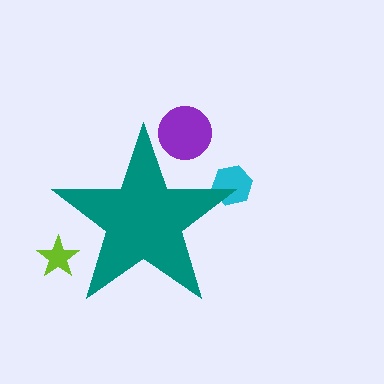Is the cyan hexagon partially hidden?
Yes, the cyan hexagon is partially hidden behind the teal star.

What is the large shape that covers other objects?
A teal star.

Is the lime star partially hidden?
Yes, the lime star is partially hidden behind the teal star.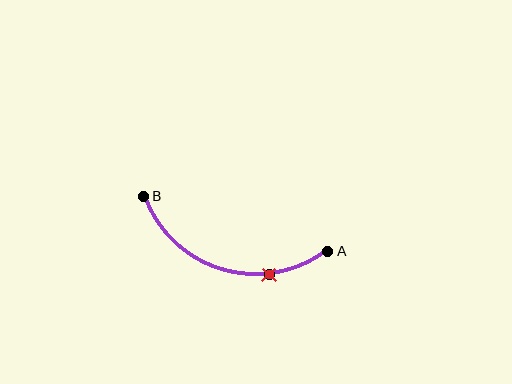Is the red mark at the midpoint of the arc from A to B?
No. The red mark lies on the arc but is closer to endpoint A. The arc midpoint would be at the point on the curve equidistant along the arc from both A and B.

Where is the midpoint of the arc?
The arc midpoint is the point on the curve farthest from the straight line joining A and B. It sits below that line.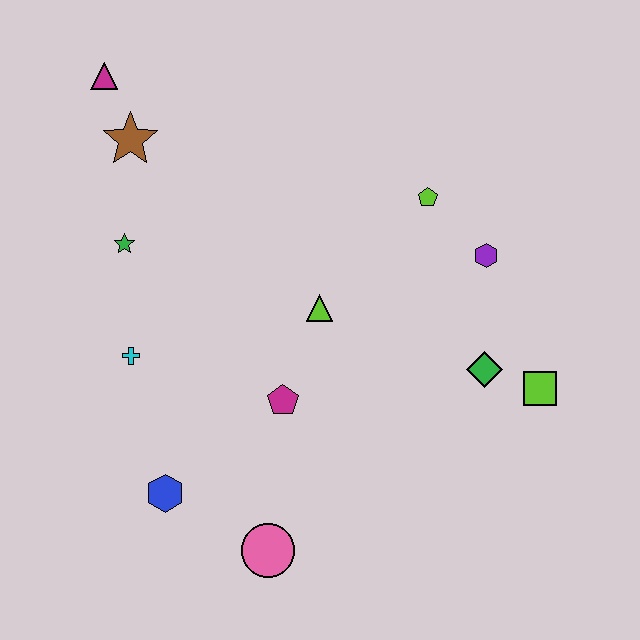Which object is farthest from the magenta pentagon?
The magenta triangle is farthest from the magenta pentagon.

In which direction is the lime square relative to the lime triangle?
The lime square is to the right of the lime triangle.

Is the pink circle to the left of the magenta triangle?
No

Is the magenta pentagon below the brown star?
Yes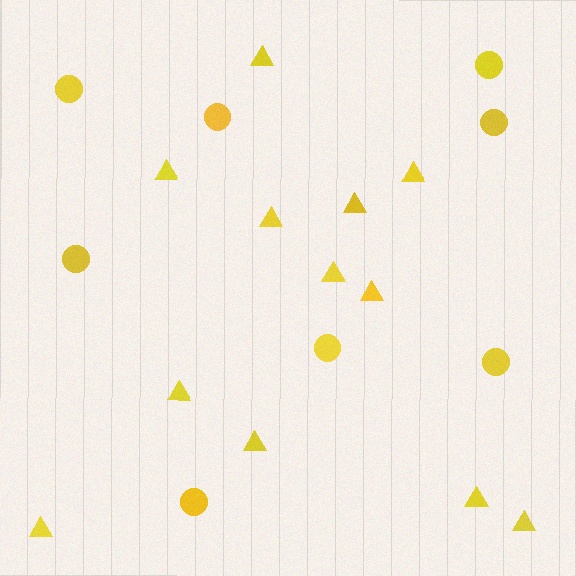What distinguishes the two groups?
There are 2 groups: one group of circles (8) and one group of triangles (12).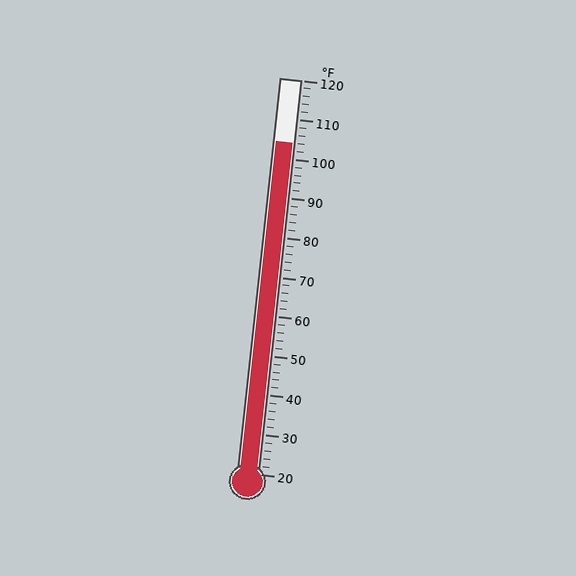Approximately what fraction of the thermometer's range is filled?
The thermometer is filled to approximately 85% of its range.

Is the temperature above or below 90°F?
The temperature is above 90°F.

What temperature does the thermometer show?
The thermometer shows approximately 104°F.